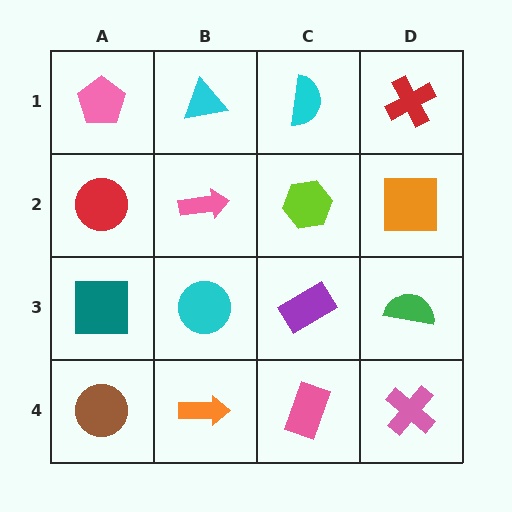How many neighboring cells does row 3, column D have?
3.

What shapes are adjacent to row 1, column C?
A lime hexagon (row 2, column C), a cyan triangle (row 1, column B), a red cross (row 1, column D).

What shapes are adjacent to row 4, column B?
A cyan circle (row 3, column B), a brown circle (row 4, column A), a pink rectangle (row 4, column C).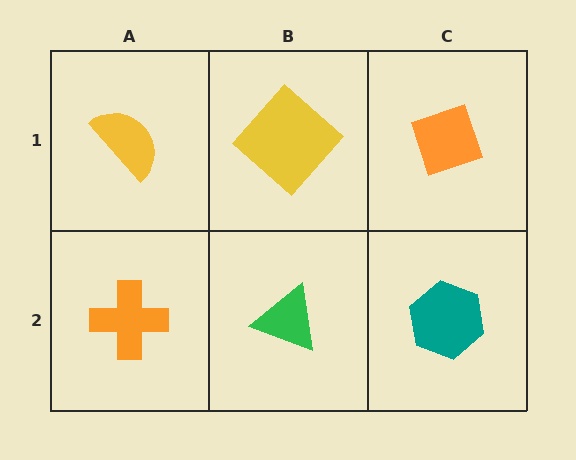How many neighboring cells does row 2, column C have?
2.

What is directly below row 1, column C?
A teal hexagon.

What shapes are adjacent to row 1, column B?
A green triangle (row 2, column B), a yellow semicircle (row 1, column A), an orange diamond (row 1, column C).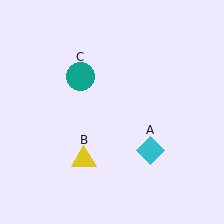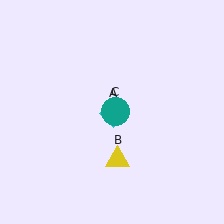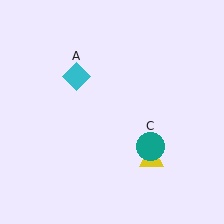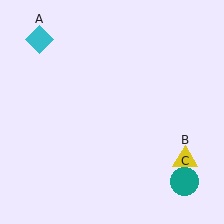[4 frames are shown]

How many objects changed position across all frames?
3 objects changed position: cyan diamond (object A), yellow triangle (object B), teal circle (object C).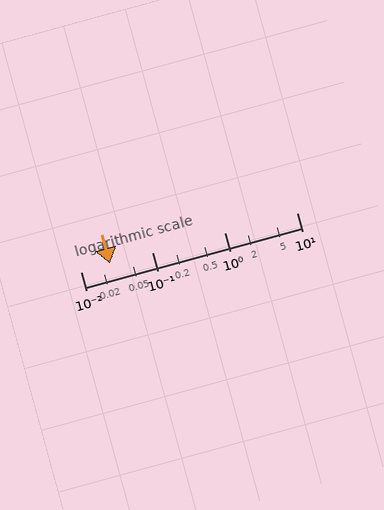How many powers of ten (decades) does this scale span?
The scale spans 3 decades, from 0.01 to 10.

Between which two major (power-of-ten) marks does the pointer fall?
The pointer is between 0.01 and 0.1.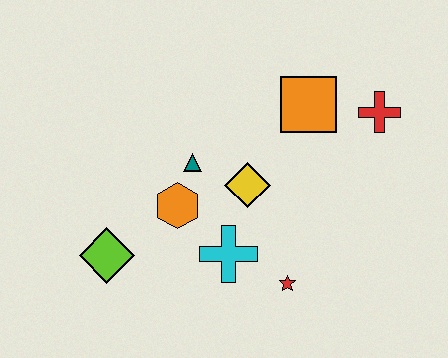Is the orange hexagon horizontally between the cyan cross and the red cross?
No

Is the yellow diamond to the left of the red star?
Yes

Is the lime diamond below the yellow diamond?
Yes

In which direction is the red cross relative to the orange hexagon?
The red cross is to the right of the orange hexagon.